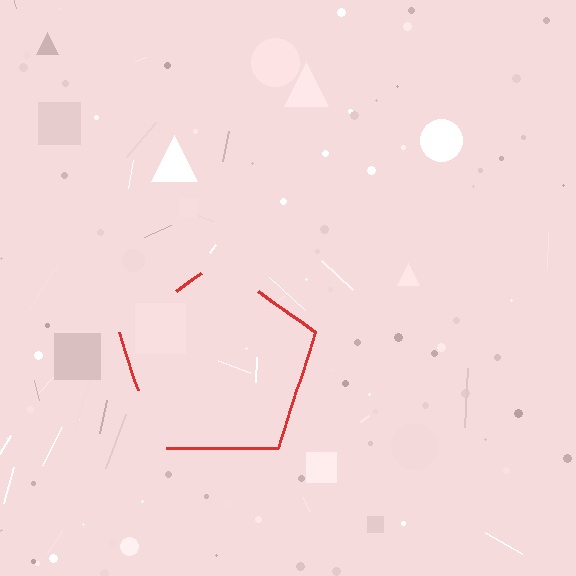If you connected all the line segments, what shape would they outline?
They would outline a pentagon.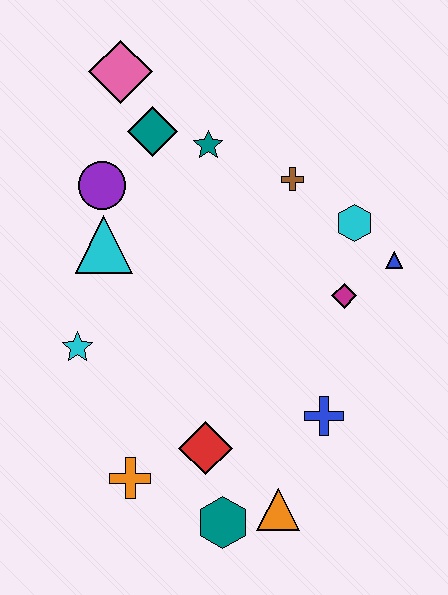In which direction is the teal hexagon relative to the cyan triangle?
The teal hexagon is below the cyan triangle.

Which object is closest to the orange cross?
The red diamond is closest to the orange cross.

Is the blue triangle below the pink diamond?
Yes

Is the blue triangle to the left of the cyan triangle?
No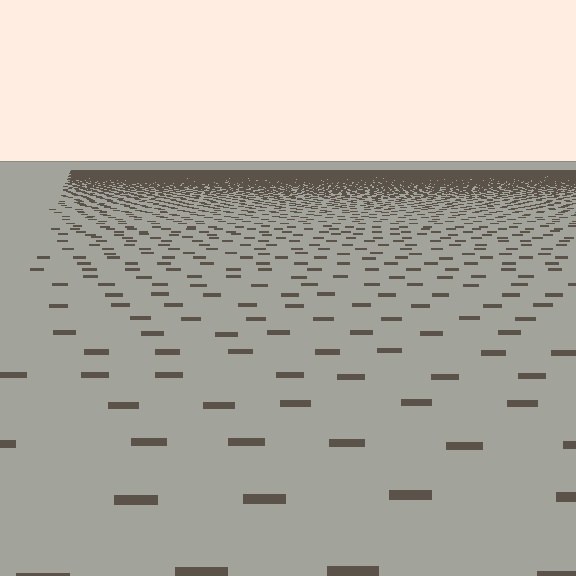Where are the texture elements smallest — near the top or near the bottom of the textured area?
Near the top.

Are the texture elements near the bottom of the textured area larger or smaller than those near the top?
Larger. Near the bottom, elements are closer to the viewer and appear at a bigger on-screen size.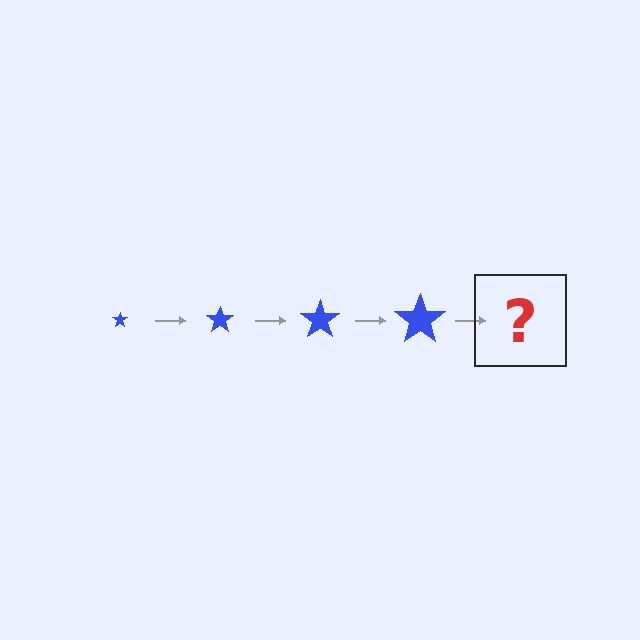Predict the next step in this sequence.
The next step is a blue star, larger than the previous one.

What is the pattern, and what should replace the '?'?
The pattern is that the star gets progressively larger each step. The '?' should be a blue star, larger than the previous one.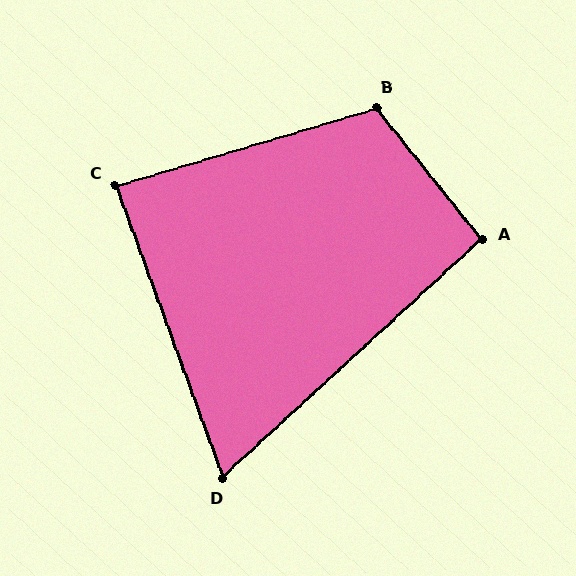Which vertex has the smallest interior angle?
D, at approximately 68 degrees.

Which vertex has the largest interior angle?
B, at approximately 112 degrees.